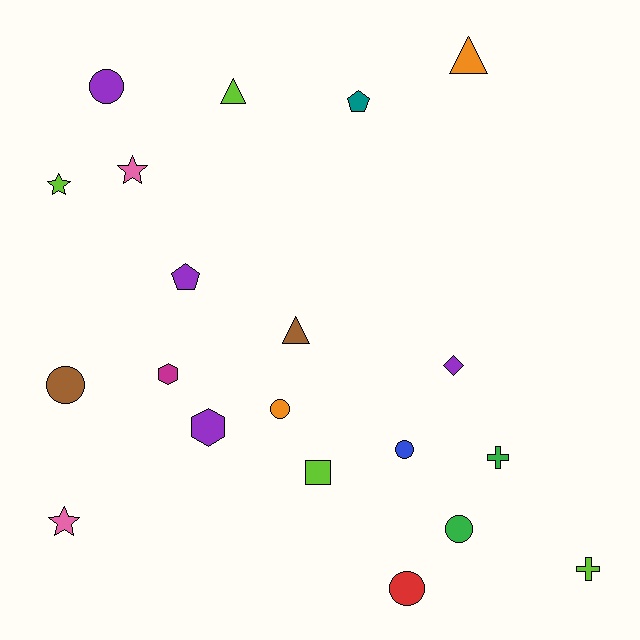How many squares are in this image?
There is 1 square.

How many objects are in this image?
There are 20 objects.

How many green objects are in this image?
There are 2 green objects.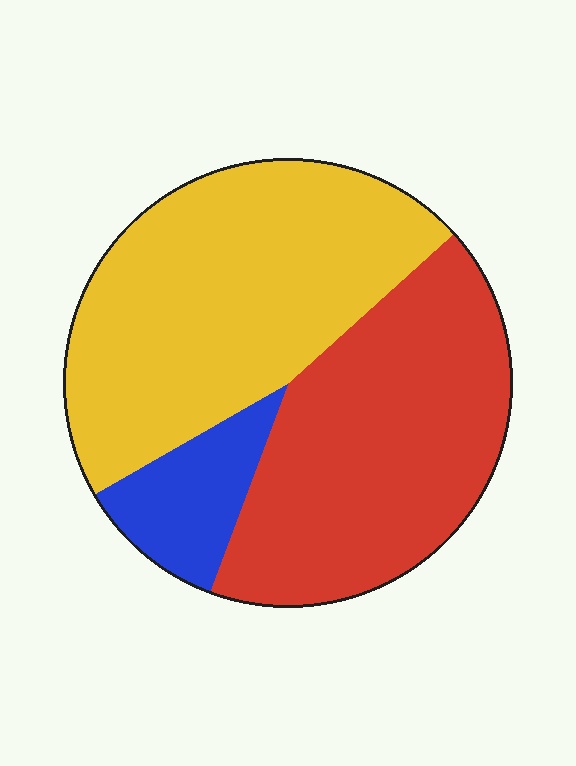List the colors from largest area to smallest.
From largest to smallest: yellow, red, blue.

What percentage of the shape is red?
Red takes up between a third and a half of the shape.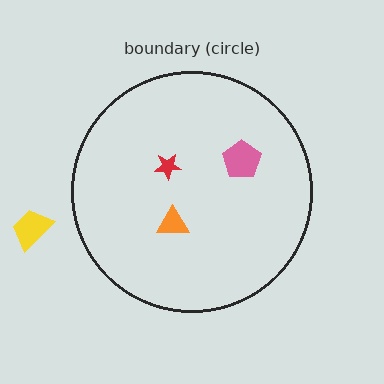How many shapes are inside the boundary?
3 inside, 1 outside.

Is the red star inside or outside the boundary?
Inside.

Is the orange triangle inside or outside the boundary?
Inside.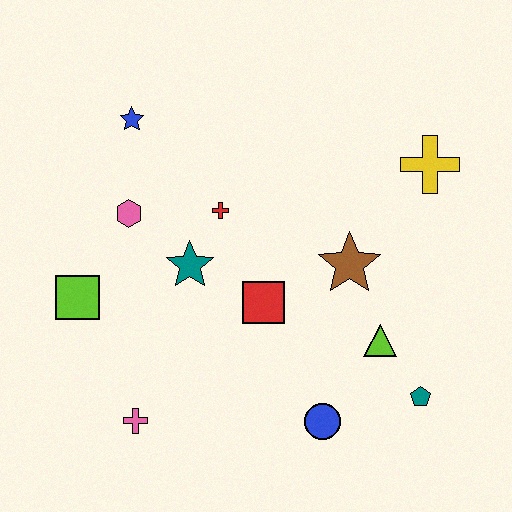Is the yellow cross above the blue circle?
Yes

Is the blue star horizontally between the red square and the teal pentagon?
No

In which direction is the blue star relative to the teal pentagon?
The blue star is to the left of the teal pentagon.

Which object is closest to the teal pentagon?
The lime triangle is closest to the teal pentagon.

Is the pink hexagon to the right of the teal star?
No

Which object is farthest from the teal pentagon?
The blue star is farthest from the teal pentagon.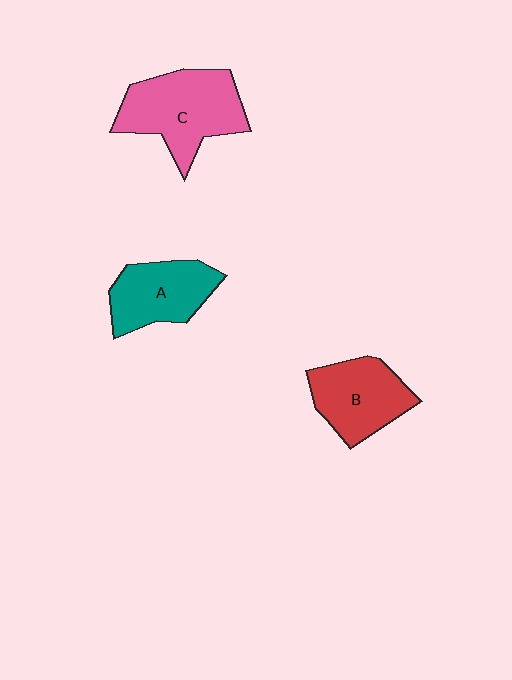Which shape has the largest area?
Shape C (pink).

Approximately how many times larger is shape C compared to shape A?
Approximately 1.4 times.